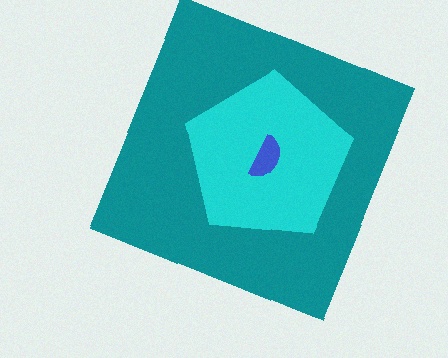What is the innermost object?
The blue semicircle.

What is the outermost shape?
The teal square.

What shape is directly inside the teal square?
The cyan pentagon.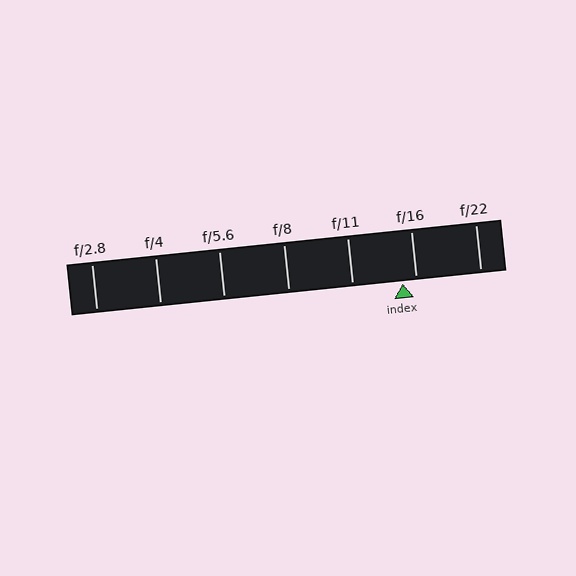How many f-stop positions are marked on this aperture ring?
There are 7 f-stop positions marked.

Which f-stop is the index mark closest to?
The index mark is closest to f/16.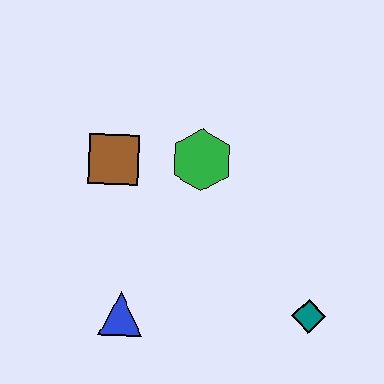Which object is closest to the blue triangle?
The brown square is closest to the blue triangle.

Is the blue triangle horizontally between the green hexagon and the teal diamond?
No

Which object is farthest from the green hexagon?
The teal diamond is farthest from the green hexagon.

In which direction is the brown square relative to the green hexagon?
The brown square is to the left of the green hexagon.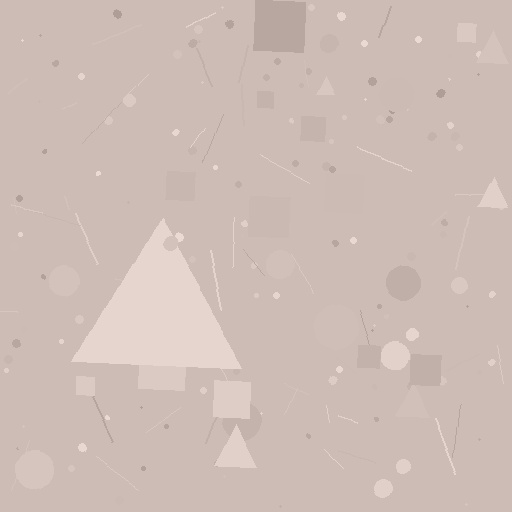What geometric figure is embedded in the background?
A triangle is embedded in the background.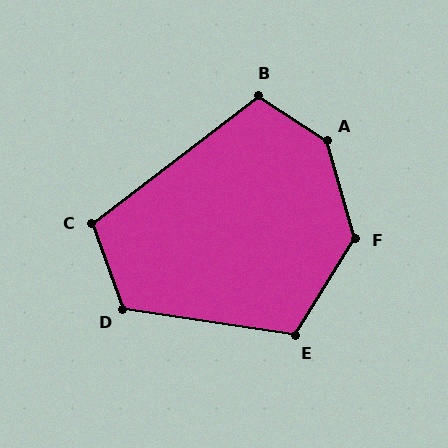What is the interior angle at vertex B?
Approximately 110 degrees (obtuse).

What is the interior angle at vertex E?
Approximately 113 degrees (obtuse).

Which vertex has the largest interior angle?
A, at approximately 139 degrees.